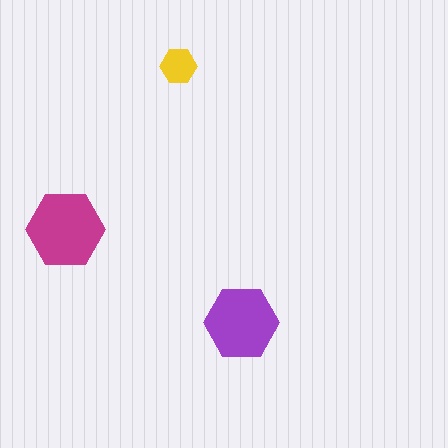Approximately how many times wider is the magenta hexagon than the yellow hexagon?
About 2 times wider.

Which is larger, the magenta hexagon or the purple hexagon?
The magenta one.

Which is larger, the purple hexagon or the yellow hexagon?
The purple one.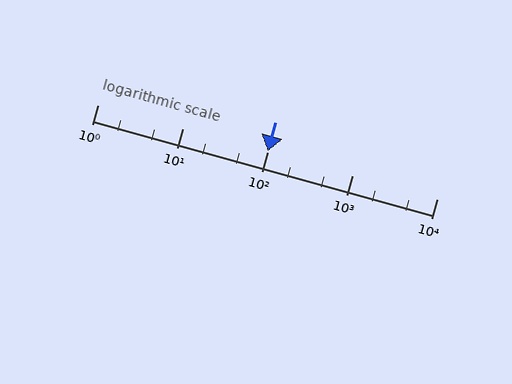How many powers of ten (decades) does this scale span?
The scale spans 4 decades, from 1 to 10000.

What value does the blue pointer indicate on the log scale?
The pointer indicates approximately 100.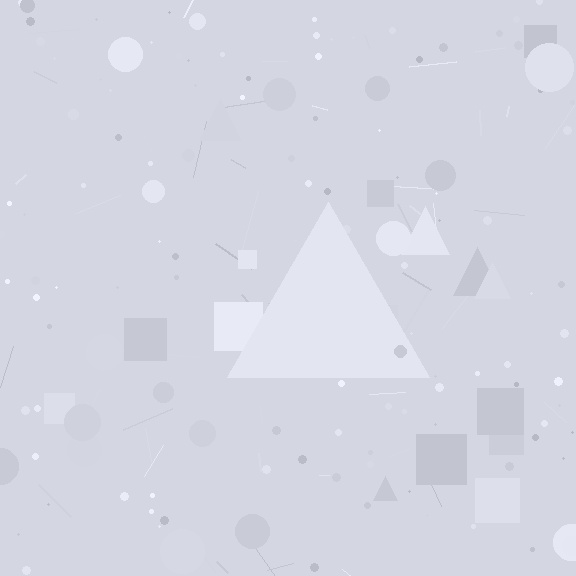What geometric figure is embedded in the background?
A triangle is embedded in the background.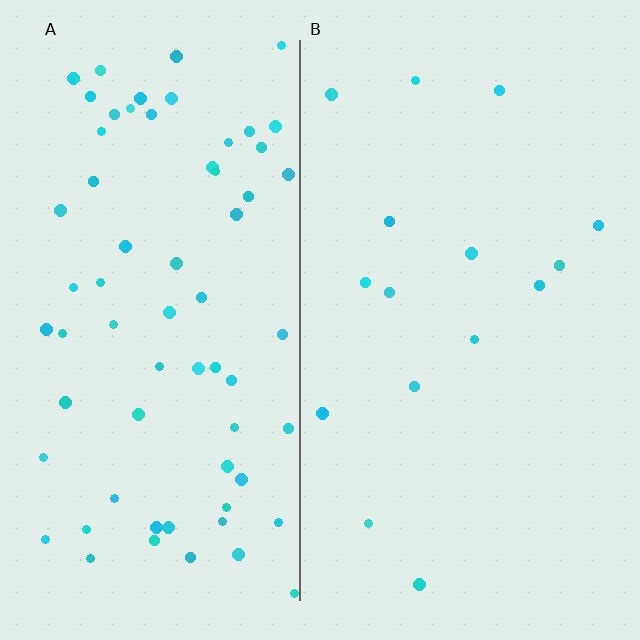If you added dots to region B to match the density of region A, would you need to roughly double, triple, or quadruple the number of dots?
Approximately quadruple.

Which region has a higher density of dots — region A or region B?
A (the left).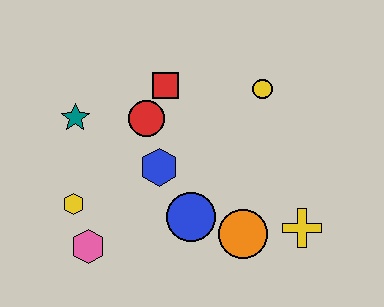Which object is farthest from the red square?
The yellow cross is farthest from the red square.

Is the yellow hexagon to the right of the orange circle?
No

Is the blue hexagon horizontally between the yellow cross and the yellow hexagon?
Yes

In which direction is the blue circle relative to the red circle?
The blue circle is below the red circle.